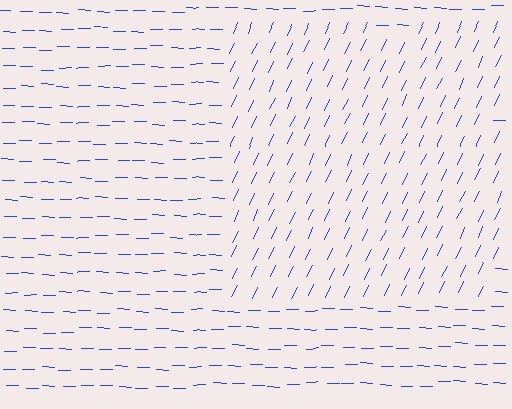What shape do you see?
I see a rectangle.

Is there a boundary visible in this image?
Yes, there is a texture boundary formed by a change in line orientation.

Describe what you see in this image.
The image is filled with small blue line segments. A rectangle region in the image has lines oriented differently from the surrounding lines, creating a visible texture boundary.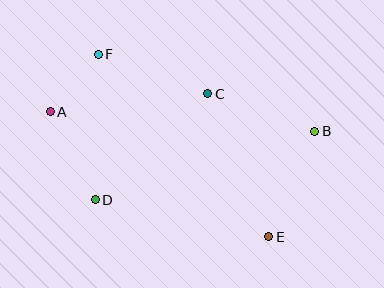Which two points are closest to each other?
Points A and F are closest to each other.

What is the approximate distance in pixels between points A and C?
The distance between A and C is approximately 158 pixels.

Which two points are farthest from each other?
Points A and B are farthest from each other.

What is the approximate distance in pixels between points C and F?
The distance between C and F is approximately 116 pixels.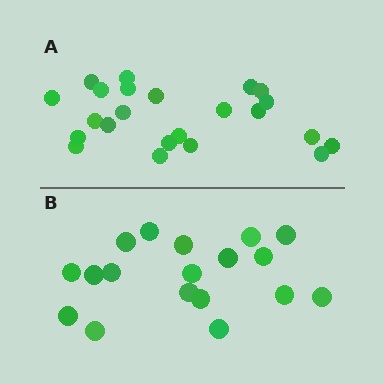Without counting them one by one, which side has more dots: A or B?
Region A (the top region) has more dots.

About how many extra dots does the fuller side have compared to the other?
Region A has about 5 more dots than region B.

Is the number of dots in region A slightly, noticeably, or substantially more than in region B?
Region A has noticeably more, but not dramatically so. The ratio is roughly 1.3 to 1.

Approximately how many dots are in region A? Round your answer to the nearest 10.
About 20 dots. (The exact count is 23, which rounds to 20.)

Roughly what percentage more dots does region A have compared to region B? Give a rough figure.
About 30% more.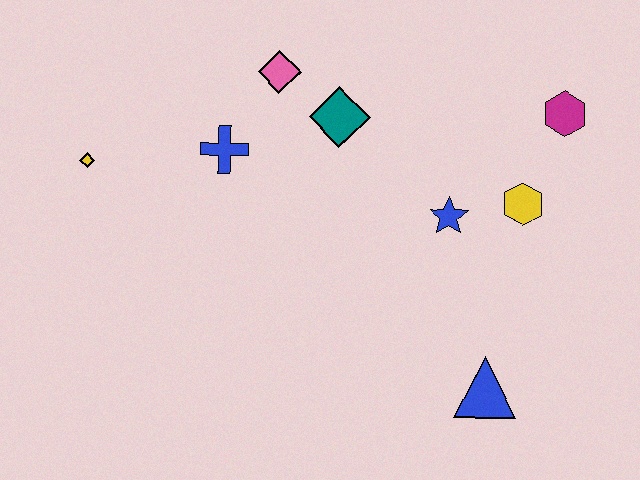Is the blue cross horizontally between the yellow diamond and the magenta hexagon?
Yes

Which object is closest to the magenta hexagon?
The yellow hexagon is closest to the magenta hexagon.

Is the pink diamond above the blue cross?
Yes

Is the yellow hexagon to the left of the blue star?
No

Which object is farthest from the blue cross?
The blue triangle is farthest from the blue cross.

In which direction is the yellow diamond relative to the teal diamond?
The yellow diamond is to the left of the teal diamond.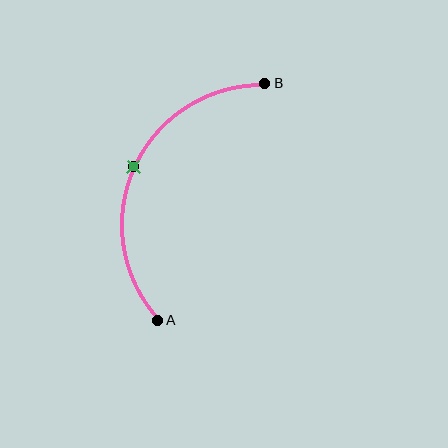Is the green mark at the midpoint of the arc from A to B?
Yes. The green mark lies on the arc at equal arc-length from both A and B — it is the arc midpoint.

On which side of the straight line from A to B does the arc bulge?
The arc bulges to the left of the straight line connecting A and B.